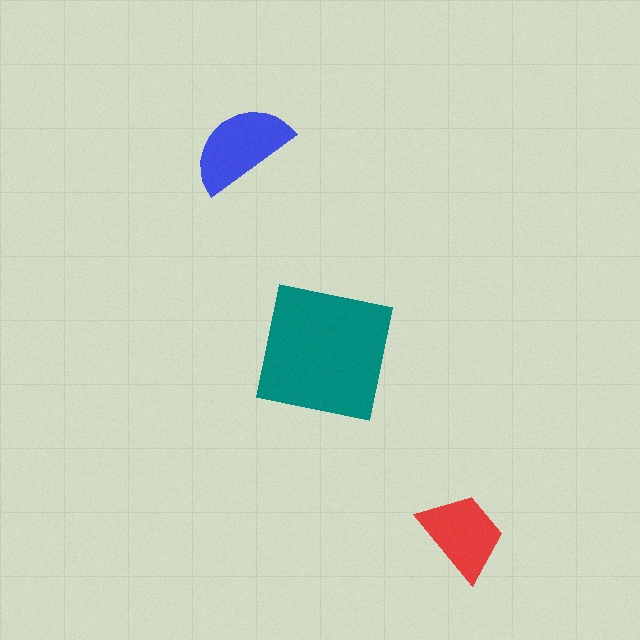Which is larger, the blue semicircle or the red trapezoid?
The blue semicircle.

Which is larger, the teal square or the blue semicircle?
The teal square.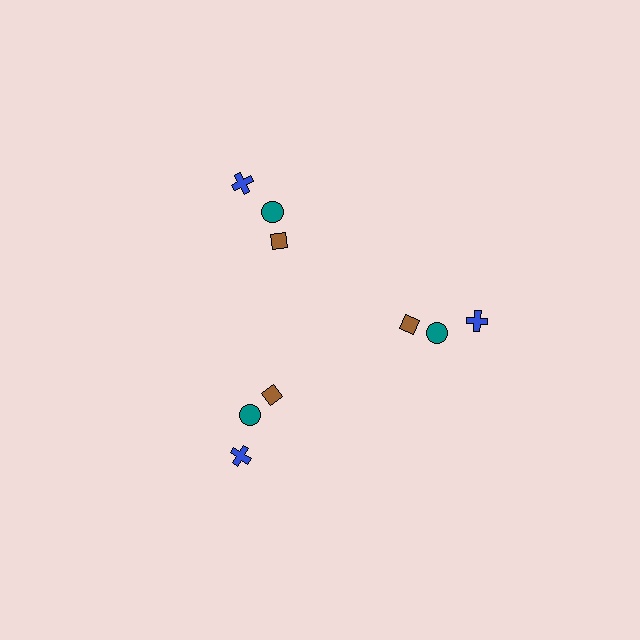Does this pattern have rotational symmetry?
Yes, this pattern has 3-fold rotational symmetry. It looks the same after rotating 120 degrees around the center.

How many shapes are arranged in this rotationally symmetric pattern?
There are 9 shapes, arranged in 3 groups of 3.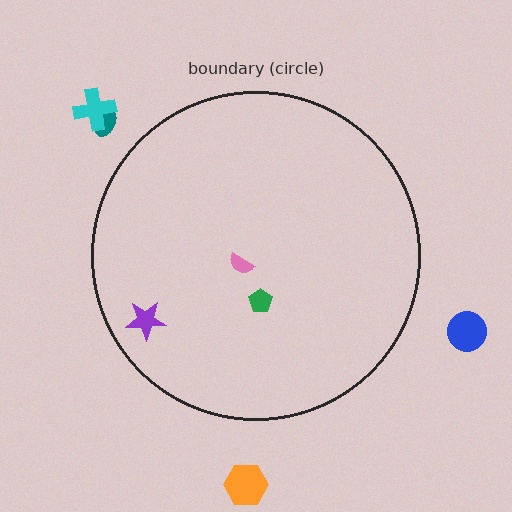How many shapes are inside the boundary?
3 inside, 4 outside.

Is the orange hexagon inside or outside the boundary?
Outside.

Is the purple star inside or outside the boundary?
Inside.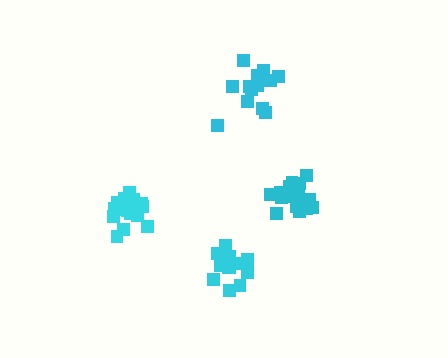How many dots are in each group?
Group 1: 16 dots, Group 2: 17 dots, Group 3: 14 dots, Group 4: 13 dots (60 total).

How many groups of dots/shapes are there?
There are 4 groups.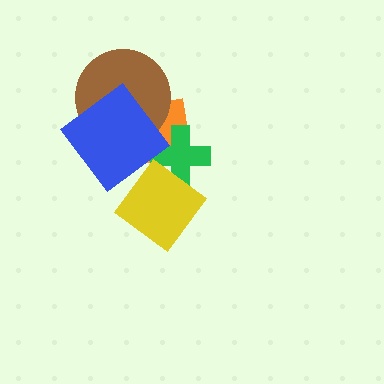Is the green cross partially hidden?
Yes, it is partially covered by another shape.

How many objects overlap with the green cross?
2 objects overlap with the green cross.